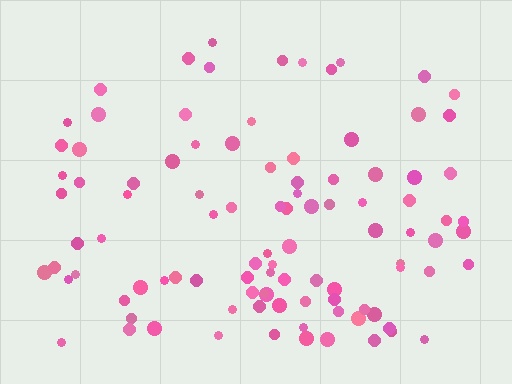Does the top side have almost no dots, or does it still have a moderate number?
Still a moderate number, just noticeably fewer than the bottom.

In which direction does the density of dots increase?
From top to bottom, with the bottom side densest.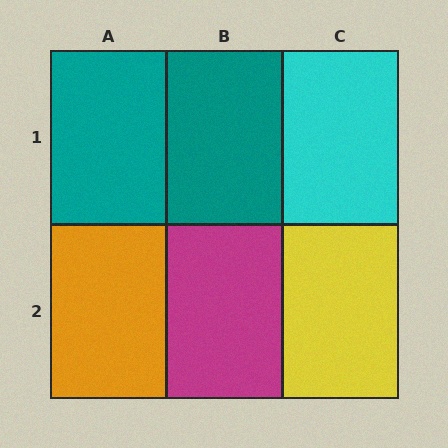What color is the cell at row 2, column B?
Magenta.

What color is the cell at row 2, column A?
Orange.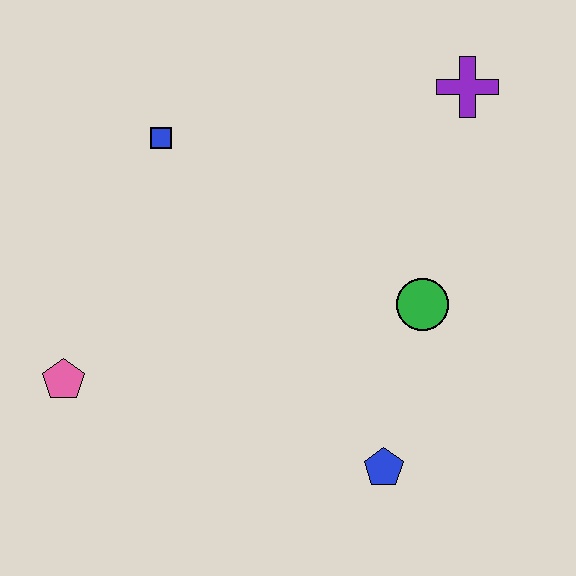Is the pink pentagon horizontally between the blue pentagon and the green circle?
No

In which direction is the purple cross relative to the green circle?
The purple cross is above the green circle.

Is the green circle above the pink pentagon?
Yes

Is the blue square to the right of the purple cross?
No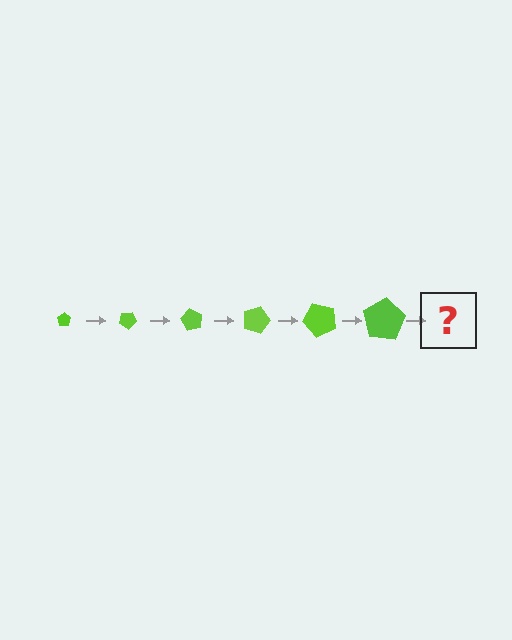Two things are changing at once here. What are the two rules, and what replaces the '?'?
The two rules are that the pentagon grows larger each step and it rotates 30 degrees each step. The '?' should be a pentagon, larger than the previous one and rotated 180 degrees from the start.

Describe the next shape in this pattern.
It should be a pentagon, larger than the previous one and rotated 180 degrees from the start.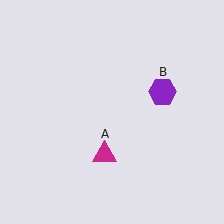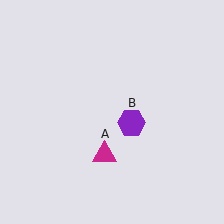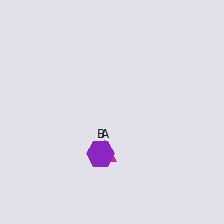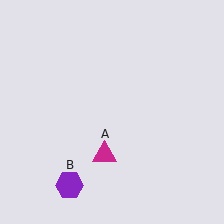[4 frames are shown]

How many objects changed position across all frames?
1 object changed position: purple hexagon (object B).